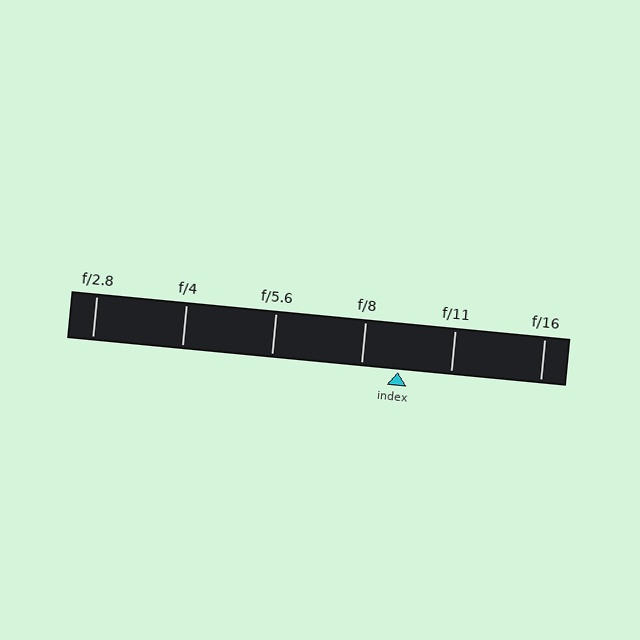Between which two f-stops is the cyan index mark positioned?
The index mark is between f/8 and f/11.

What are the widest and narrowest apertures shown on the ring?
The widest aperture shown is f/2.8 and the narrowest is f/16.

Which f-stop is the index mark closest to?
The index mark is closest to f/8.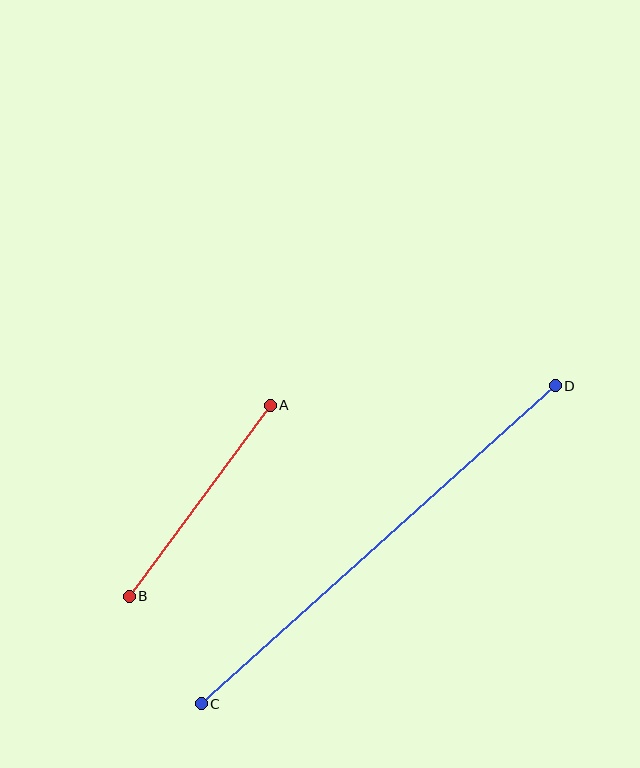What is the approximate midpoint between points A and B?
The midpoint is at approximately (200, 501) pixels.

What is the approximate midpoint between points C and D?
The midpoint is at approximately (378, 545) pixels.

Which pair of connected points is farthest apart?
Points C and D are farthest apart.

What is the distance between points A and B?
The distance is approximately 238 pixels.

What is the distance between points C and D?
The distance is approximately 476 pixels.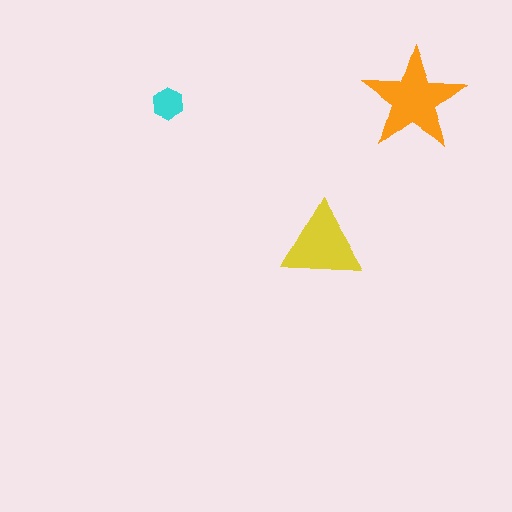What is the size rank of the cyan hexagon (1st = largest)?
3rd.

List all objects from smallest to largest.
The cyan hexagon, the yellow triangle, the orange star.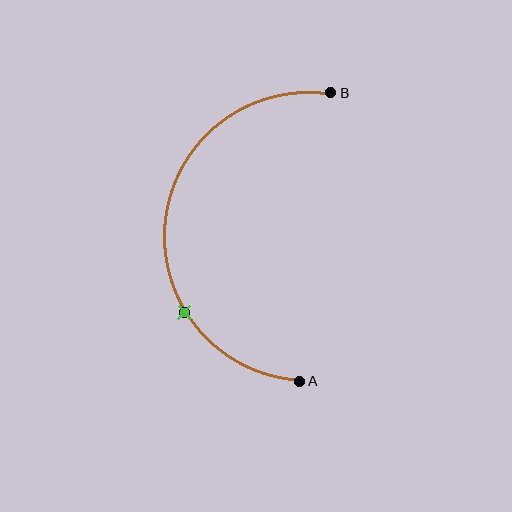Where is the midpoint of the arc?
The arc midpoint is the point on the curve farthest from the straight line joining A and B. It sits to the left of that line.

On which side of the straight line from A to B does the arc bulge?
The arc bulges to the left of the straight line connecting A and B.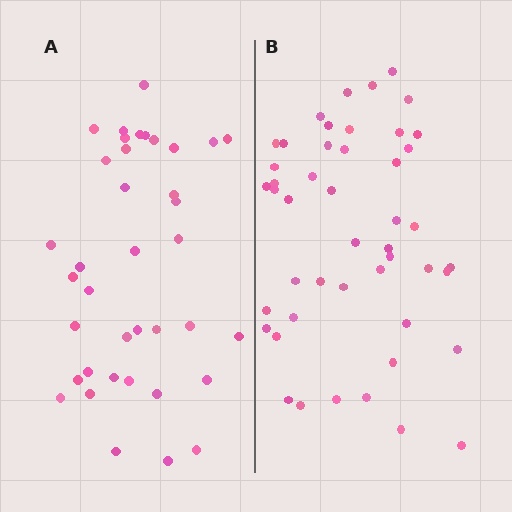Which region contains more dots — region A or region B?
Region B (the right region) has more dots.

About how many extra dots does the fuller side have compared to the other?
Region B has roughly 8 or so more dots than region A.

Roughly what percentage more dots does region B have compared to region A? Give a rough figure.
About 25% more.